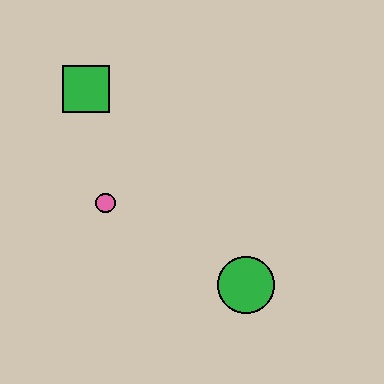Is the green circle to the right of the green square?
Yes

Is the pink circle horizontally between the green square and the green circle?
Yes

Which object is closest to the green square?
The pink circle is closest to the green square.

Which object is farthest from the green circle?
The green square is farthest from the green circle.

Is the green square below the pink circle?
No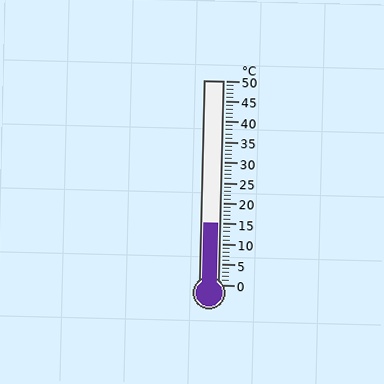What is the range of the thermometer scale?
The thermometer scale ranges from 0°C to 50°C.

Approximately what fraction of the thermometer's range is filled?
The thermometer is filled to approximately 30% of its range.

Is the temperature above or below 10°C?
The temperature is above 10°C.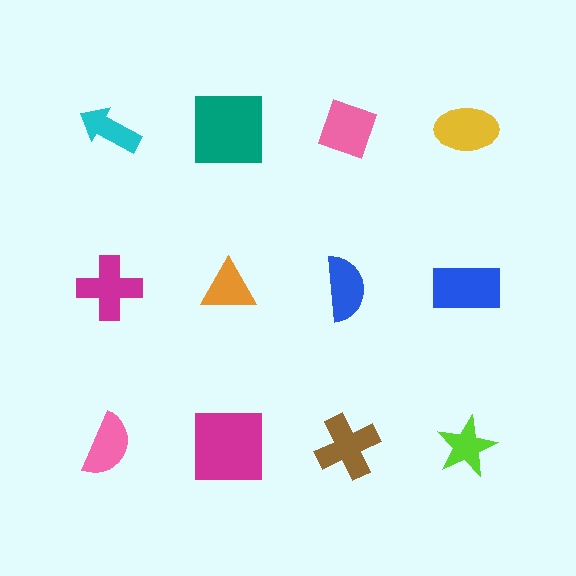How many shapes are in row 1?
4 shapes.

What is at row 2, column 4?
A blue rectangle.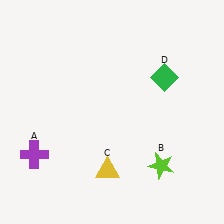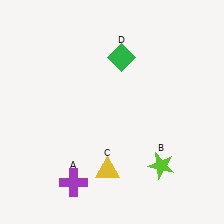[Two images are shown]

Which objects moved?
The objects that moved are: the purple cross (A), the green diamond (D).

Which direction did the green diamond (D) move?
The green diamond (D) moved left.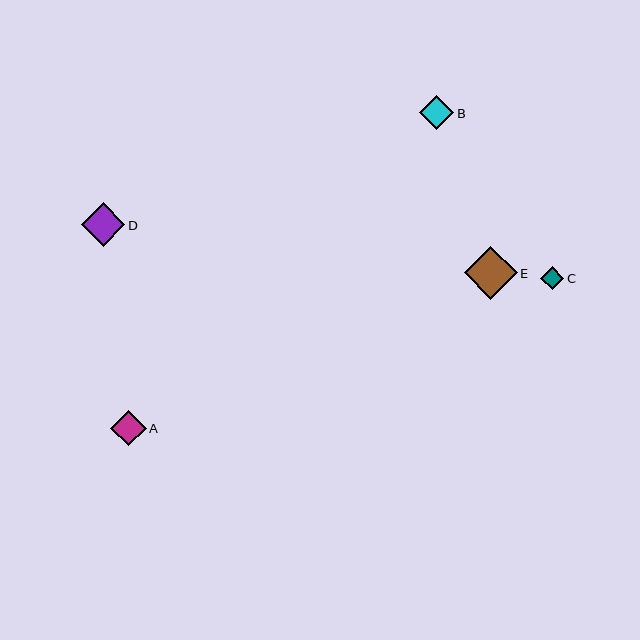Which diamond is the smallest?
Diamond C is the smallest with a size of approximately 23 pixels.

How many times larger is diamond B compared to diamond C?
Diamond B is approximately 1.5 times the size of diamond C.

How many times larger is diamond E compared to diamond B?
Diamond E is approximately 1.6 times the size of diamond B.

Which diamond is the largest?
Diamond E is the largest with a size of approximately 53 pixels.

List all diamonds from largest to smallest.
From largest to smallest: E, D, A, B, C.